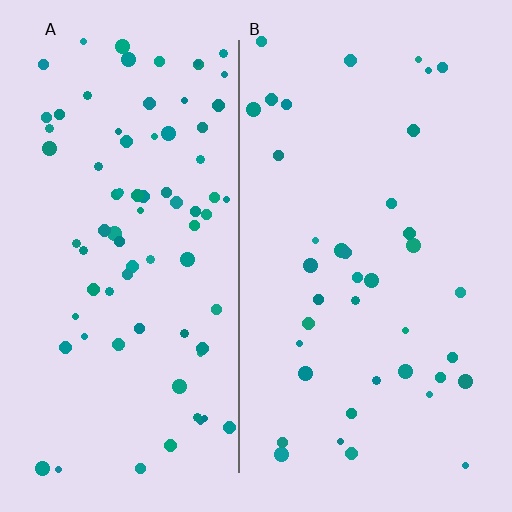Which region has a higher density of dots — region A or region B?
A (the left).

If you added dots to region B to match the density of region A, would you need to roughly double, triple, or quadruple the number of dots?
Approximately double.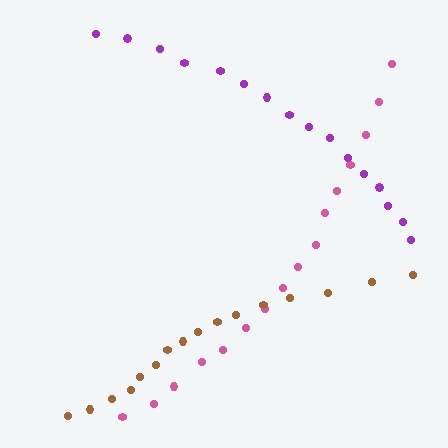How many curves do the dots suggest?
There are 3 distinct paths.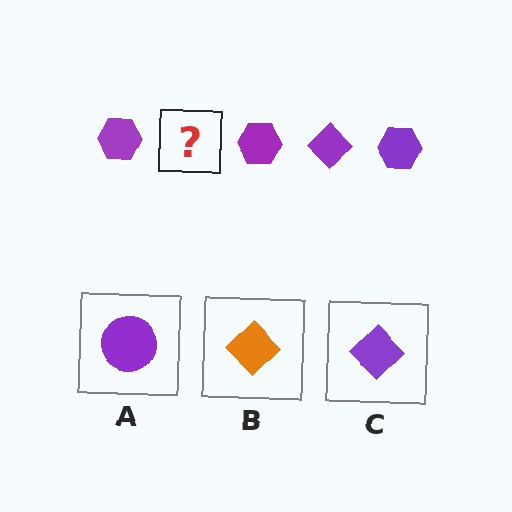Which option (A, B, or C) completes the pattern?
C.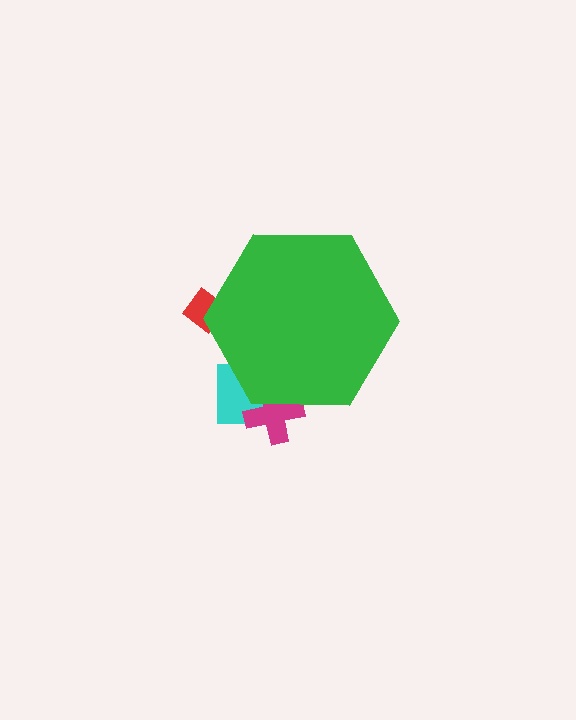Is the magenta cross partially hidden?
Yes, the magenta cross is partially hidden behind the green hexagon.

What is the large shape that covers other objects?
A green hexagon.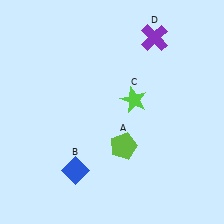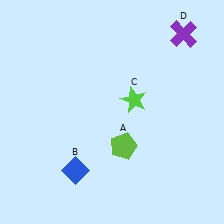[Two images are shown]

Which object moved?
The purple cross (D) moved right.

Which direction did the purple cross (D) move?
The purple cross (D) moved right.